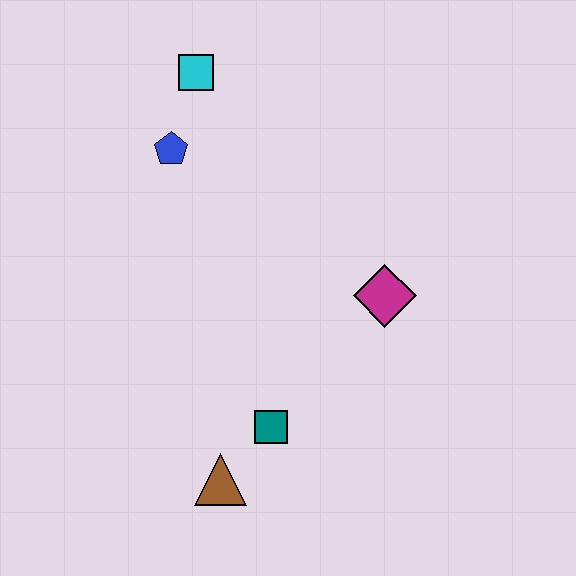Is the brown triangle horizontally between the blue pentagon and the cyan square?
No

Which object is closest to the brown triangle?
The teal square is closest to the brown triangle.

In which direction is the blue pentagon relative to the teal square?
The blue pentagon is above the teal square.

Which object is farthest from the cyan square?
The brown triangle is farthest from the cyan square.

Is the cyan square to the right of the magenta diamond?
No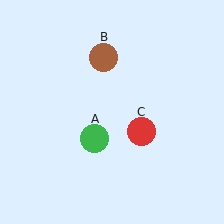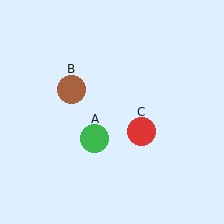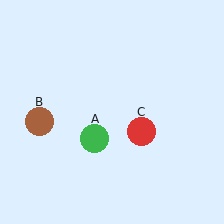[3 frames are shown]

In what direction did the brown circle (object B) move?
The brown circle (object B) moved down and to the left.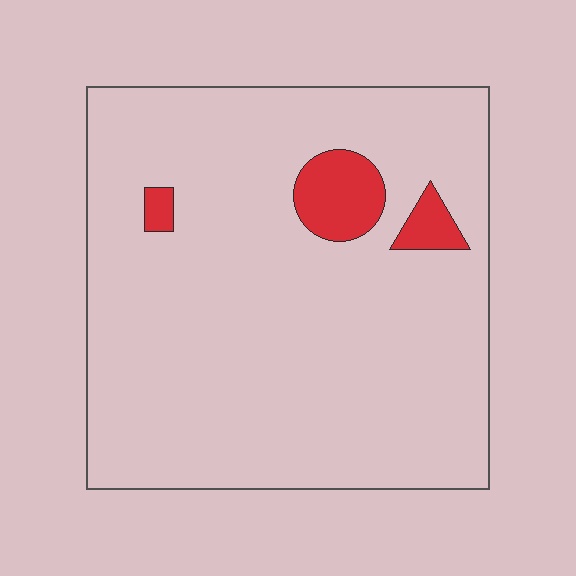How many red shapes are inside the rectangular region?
3.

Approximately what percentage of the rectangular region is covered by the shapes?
Approximately 5%.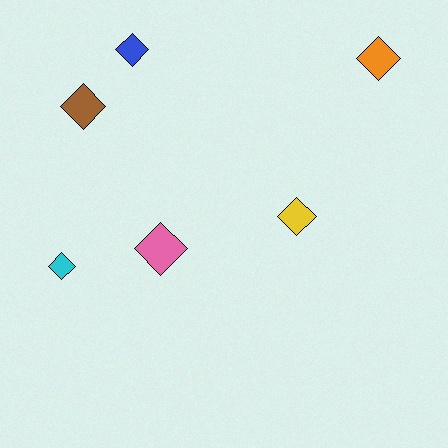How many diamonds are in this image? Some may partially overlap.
There are 6 diamonds.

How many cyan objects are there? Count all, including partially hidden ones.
There is 1 cyan object.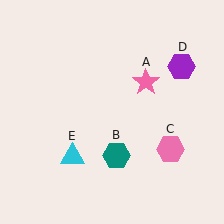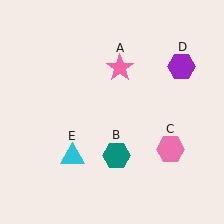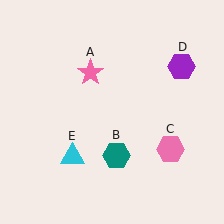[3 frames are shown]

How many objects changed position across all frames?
1 object changed position: pink star (object A).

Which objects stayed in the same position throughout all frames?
Teal hexagon (object B) and pink hexagon (object C) and purple hexagon (object D) and cyan triangle (object E) remained stationary.